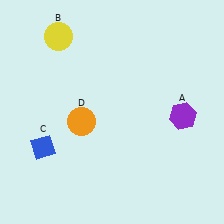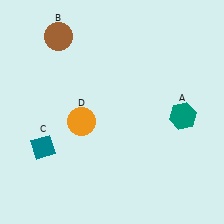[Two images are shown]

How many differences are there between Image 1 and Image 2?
There are 3 differences between the two images.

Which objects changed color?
A changed from purple to teal. B changed from yellow to brown. C changed from blue to teal.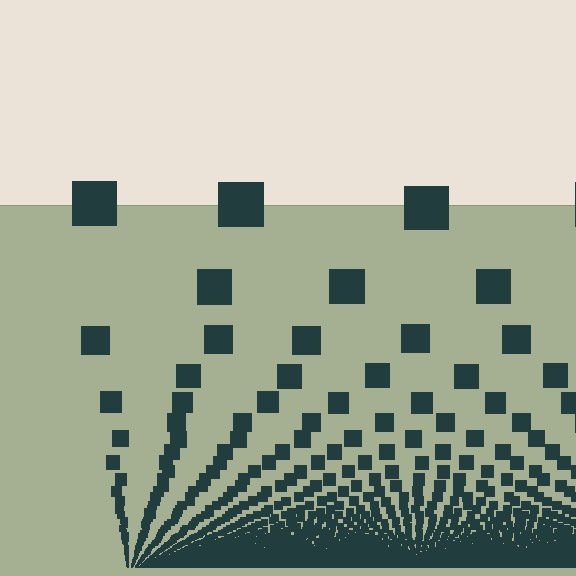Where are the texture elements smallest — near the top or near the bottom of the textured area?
Near the bottom.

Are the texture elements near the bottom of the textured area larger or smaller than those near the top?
Smaller. The gradient is inverted — elements near the bottom are smaller and denser.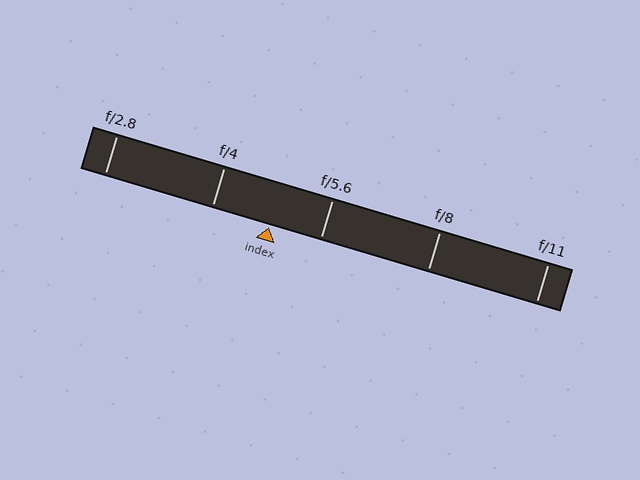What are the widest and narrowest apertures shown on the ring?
The widest aperture shown is f/2.8 and the narrowest is f/11.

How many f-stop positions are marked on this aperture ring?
There are 5 f-stop positions marked.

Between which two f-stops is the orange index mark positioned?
The index mark is between f/4 and f/5.6.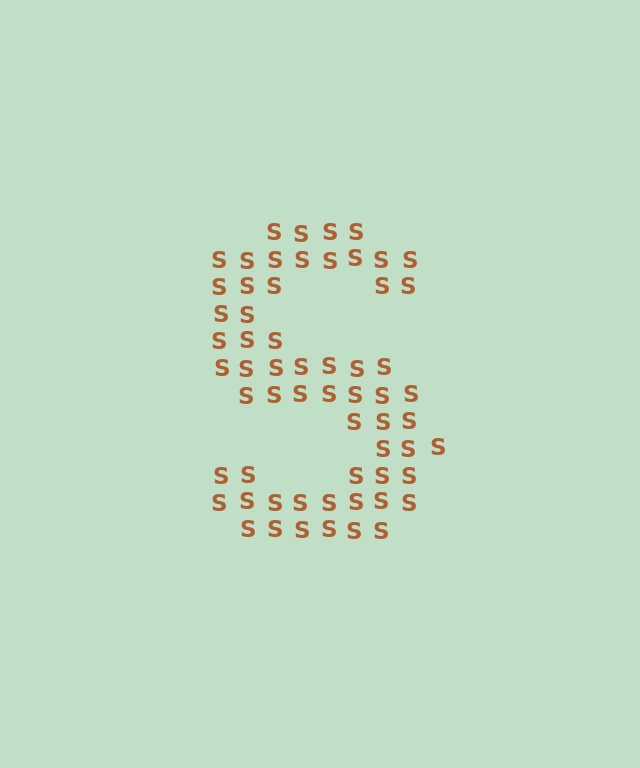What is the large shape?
The large shape is the letter S.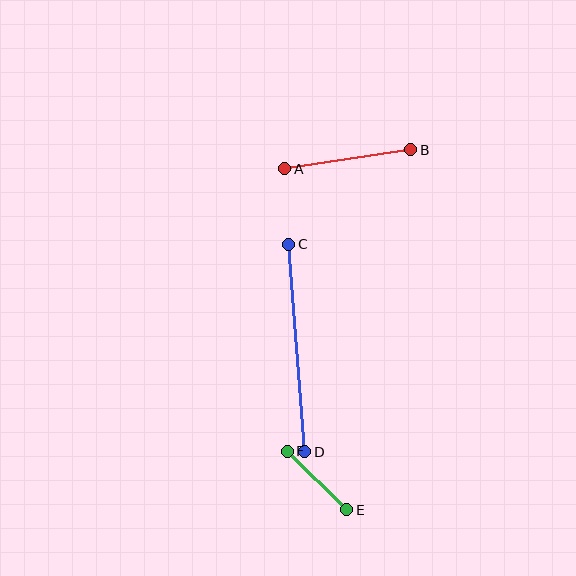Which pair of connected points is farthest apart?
Points C and D are farthest apart.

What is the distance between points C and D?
The distance is approximately 208 pixels.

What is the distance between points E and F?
The distance is approximately 83 pixels.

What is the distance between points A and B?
The distance is approximately 127 pixels.